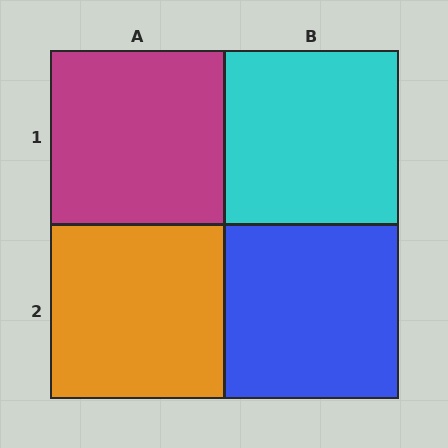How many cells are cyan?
1 cell is cyan.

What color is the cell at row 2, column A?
Orange.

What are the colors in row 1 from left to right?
Magenta, cyan.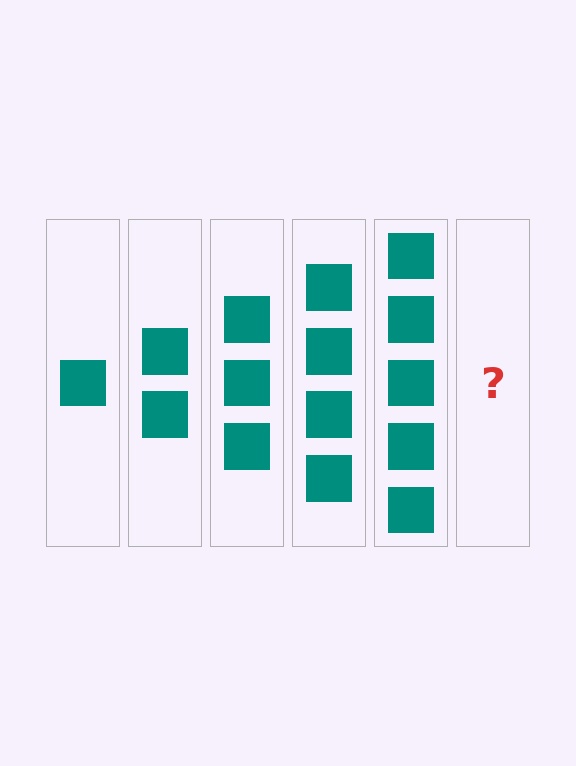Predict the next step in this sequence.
The next step is 6 squares.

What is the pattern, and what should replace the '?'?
The pattern is that each step adds one more square. The '?' should be 6 squares.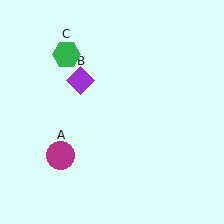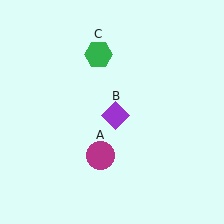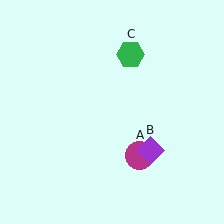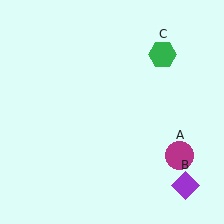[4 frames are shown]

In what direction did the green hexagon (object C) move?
The green hexagon (object C) moved right.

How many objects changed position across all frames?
3 objects changed position: magenta circle (object A), purple diamond (object B), green hexagon (object C).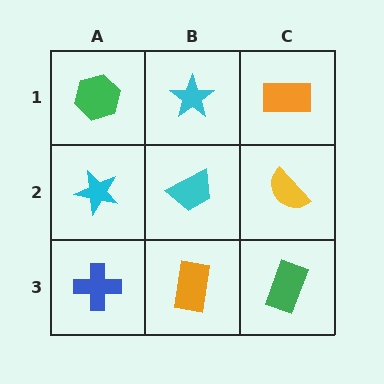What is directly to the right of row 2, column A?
A cyan trapezoid.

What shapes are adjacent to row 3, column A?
A cyan star (row 2, column A), an orange rectangle (row 3, column B).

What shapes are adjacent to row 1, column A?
A cyan star (row 2, column A), a cyan star (row 1, column B).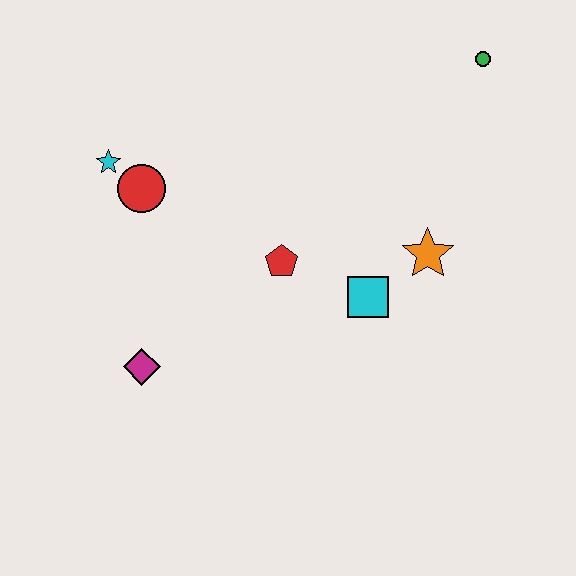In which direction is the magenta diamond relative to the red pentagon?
The magenta diamond is to the left of the red pentagon.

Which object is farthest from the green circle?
The magenta diamond is farthest from the green circle.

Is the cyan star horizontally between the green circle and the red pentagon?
No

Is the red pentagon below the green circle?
Yes